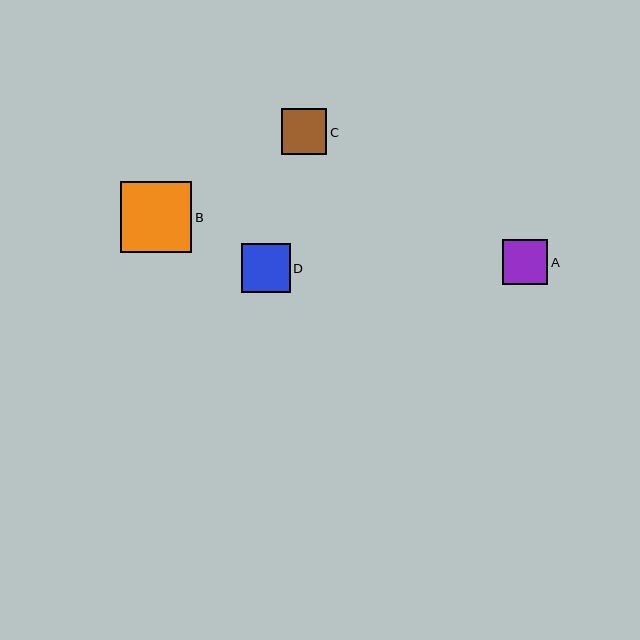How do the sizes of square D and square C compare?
Square D and square C are approximately the same size.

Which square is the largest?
Square B is the largest with a size of approximately 72 pixels.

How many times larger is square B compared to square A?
Square B is approximately 1.6 times the size of square A.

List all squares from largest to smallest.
From largest to smallest: B, D, C, A.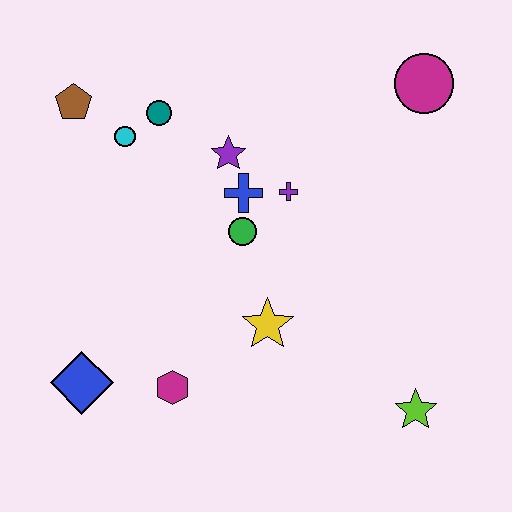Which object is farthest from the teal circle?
The lime star is farthest from the teal circle.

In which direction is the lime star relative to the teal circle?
The lime star is below the teal circle.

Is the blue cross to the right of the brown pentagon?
Yes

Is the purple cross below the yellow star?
No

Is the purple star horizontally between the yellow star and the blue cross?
No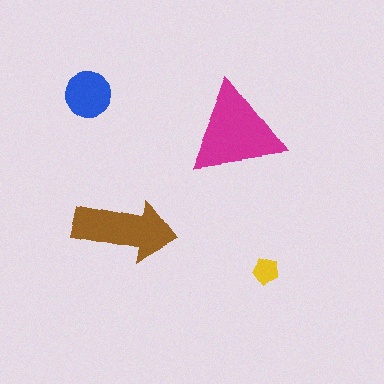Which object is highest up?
The blue circle is topmost.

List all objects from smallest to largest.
The yellow pentagon, the blue circle, the brown arrow, the magenta triangle.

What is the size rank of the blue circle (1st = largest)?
3rd.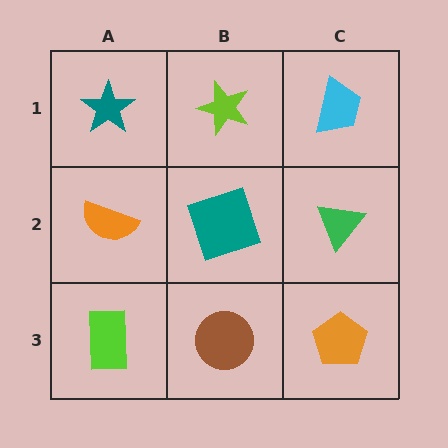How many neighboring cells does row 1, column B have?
3.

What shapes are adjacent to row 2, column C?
A cyan trapezoid (row 1, column C), an orange pentagon (row 3, column C), a teal square (row 2, column B).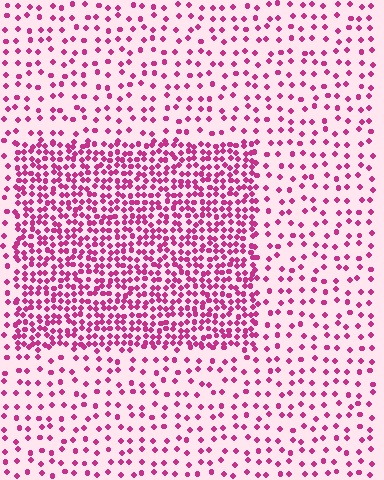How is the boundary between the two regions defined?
The boundary is defined by a change in element density (approximately 2.6x ratio). All elements are the same color, size, and shape.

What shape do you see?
I see a rectangle.